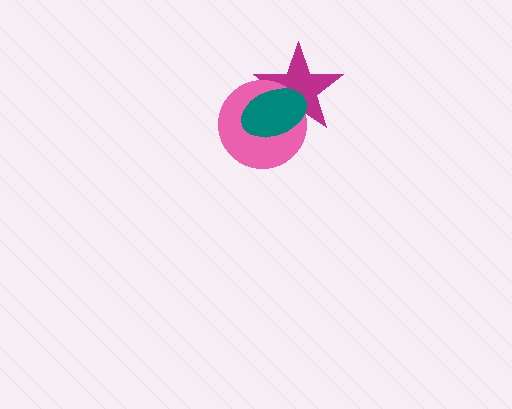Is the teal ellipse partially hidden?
No, no other shape covers it.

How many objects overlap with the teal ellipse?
2 objects overlap with the teal ellipse.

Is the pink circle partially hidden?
Yes, it is partially covered by another shape.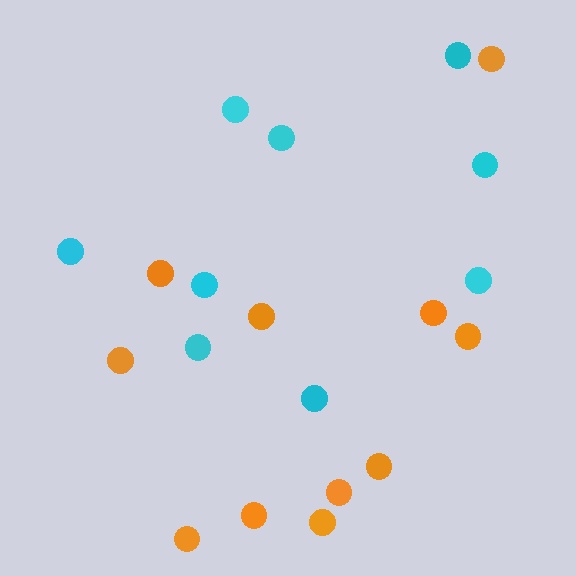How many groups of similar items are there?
There are 2 groups: one group of orange circles (11) and one group of cyan circles (9).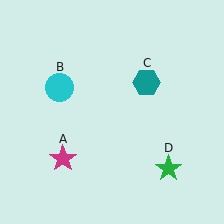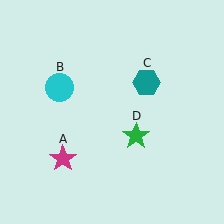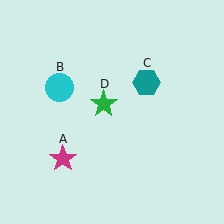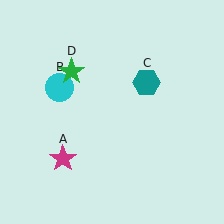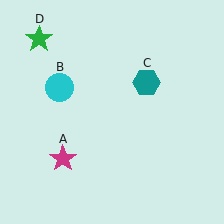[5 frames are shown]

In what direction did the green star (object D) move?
The green star (object D) moved up and to the left.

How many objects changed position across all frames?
1 object changed position: green star (object D).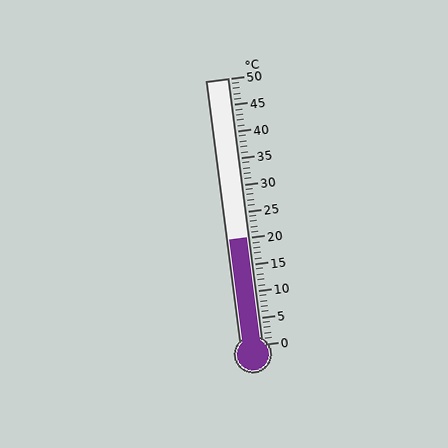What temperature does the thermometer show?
The thermometer shows approximately 20°C.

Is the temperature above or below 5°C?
The temperature is above 5°C.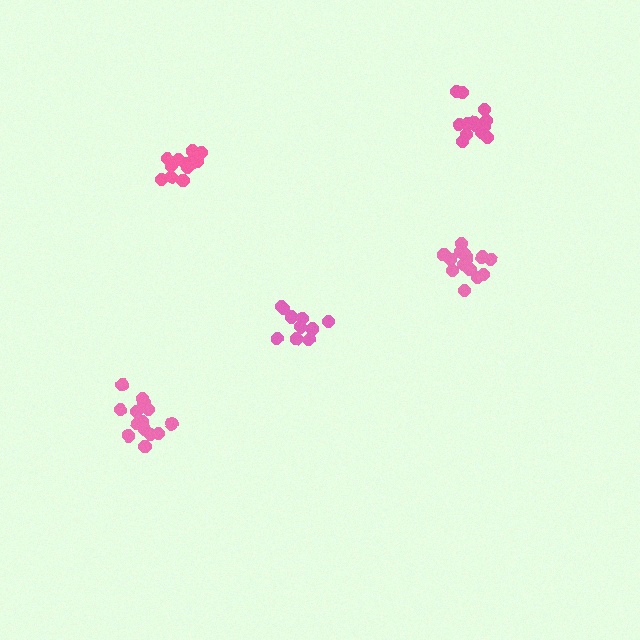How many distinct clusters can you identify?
There are 5 distinct clusters.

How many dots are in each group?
Group 1: 11 dots, Group 2: 14 dots, Group 3: 14 dots, Group 4: 14 dots, Group 5: 16 dots (69 total).